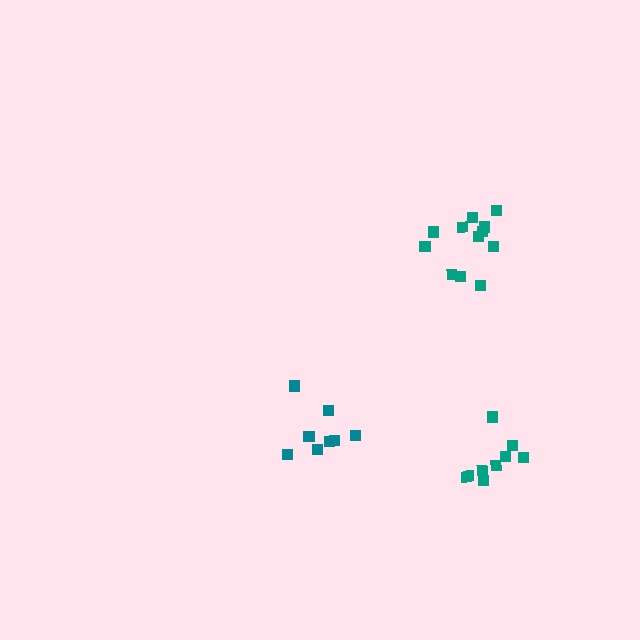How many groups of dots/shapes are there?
There are 3 groups.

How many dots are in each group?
Group 1: 12 dots, Group 2: 8 dots, Group 3: 9 dots (29 total).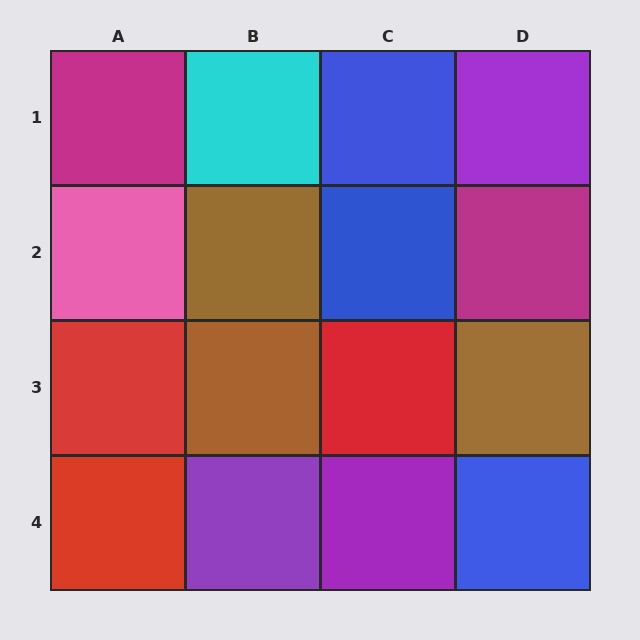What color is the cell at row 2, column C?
Blue.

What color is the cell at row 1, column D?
Purple.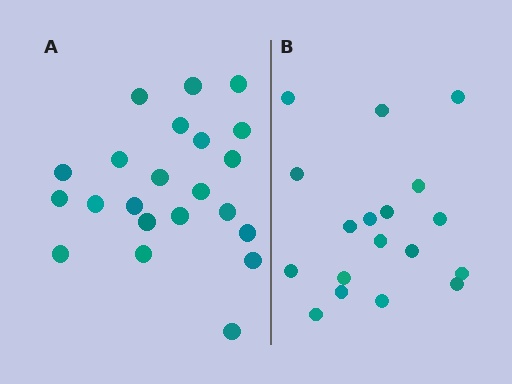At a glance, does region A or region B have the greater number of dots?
Region A (the left region) has more dots.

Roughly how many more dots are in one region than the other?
Region A has about 4 more dots than region B.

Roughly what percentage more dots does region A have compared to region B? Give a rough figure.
About 20% more.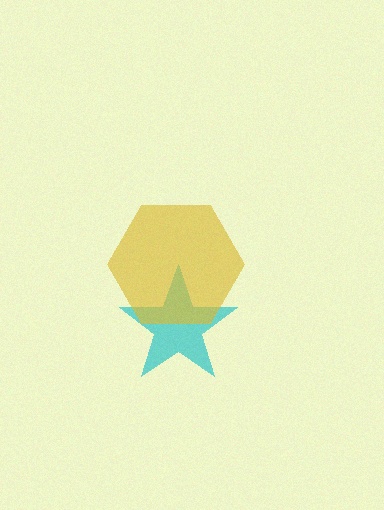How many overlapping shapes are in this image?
There are 2 overlapping shapes in the image.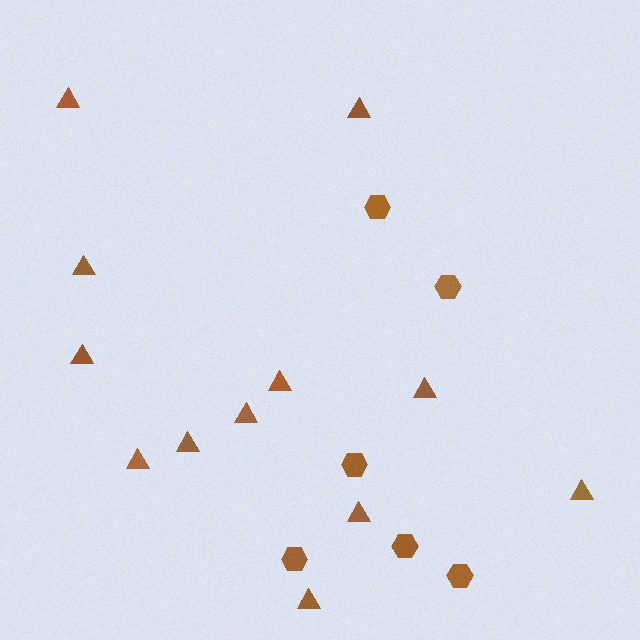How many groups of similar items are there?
There are 2 groups: one group of hexagons (6) and one group of triangles (12).